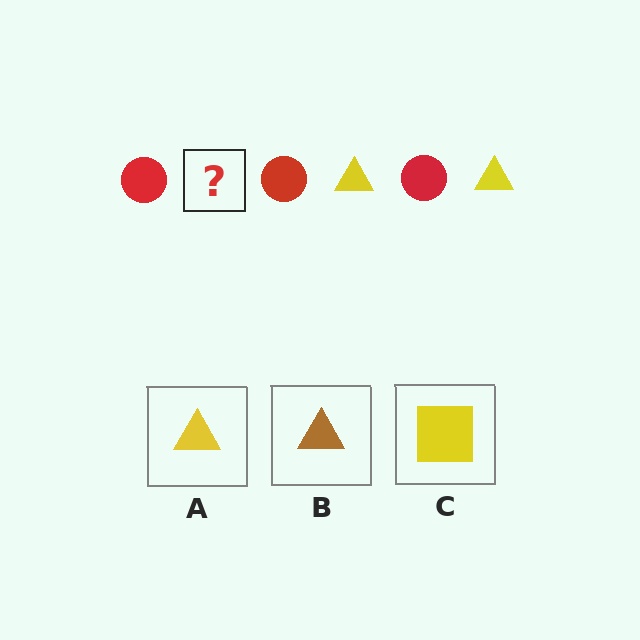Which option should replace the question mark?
Option A.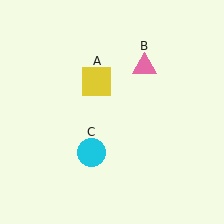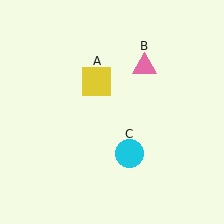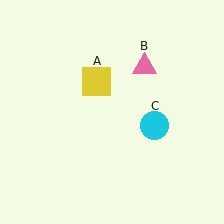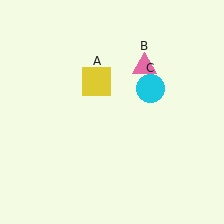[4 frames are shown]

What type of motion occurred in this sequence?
The cyan circle (object C) rotated counterclockwise around the center of the scene.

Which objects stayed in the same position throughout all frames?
Yellow square (object A) and pink triangle (object B) remained stationary.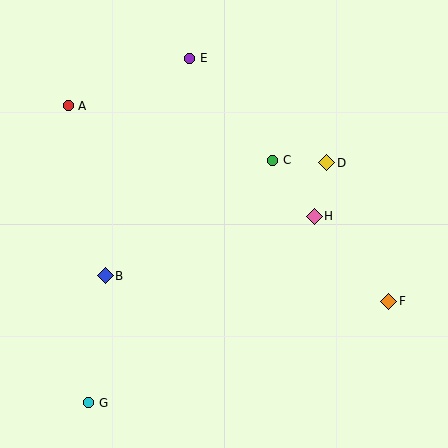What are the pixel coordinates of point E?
Point E is at (190, 58).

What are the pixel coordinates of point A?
Point A is at (68, 106).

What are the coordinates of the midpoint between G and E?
The midpoint between G and E is at (139, 231).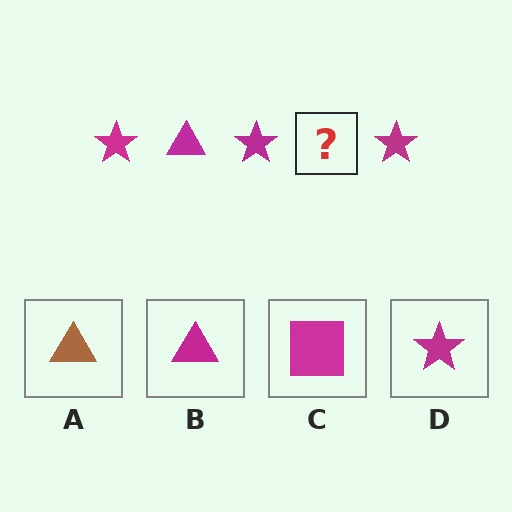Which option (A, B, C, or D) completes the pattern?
B.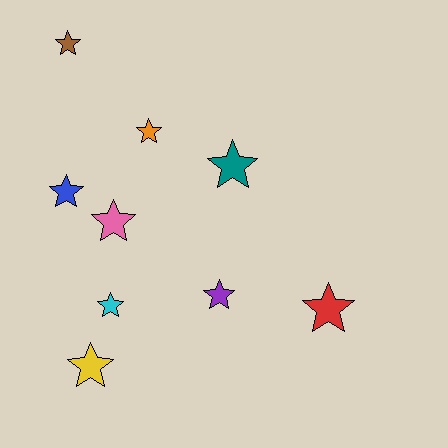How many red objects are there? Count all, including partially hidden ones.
There is 1 red object.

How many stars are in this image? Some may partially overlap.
There are 9 stars.